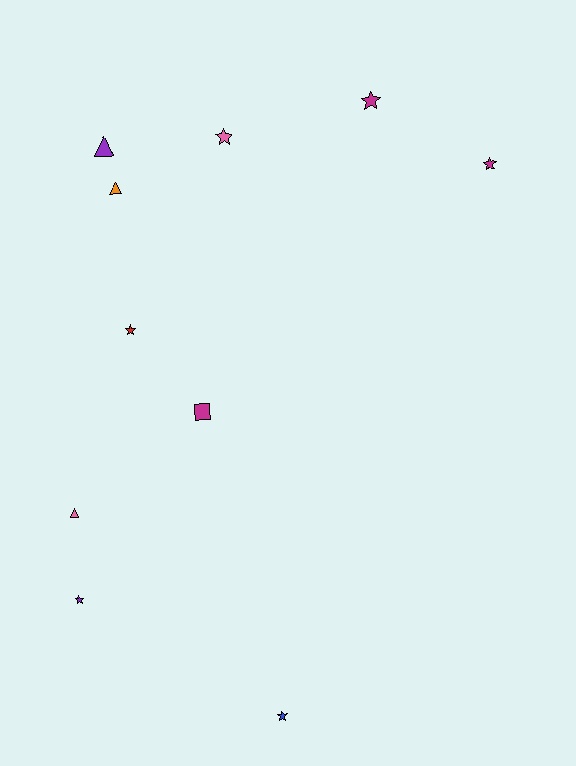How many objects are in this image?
There are 10 objects.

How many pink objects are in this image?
There are 2 pink objects.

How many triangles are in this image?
There are 3 triangles.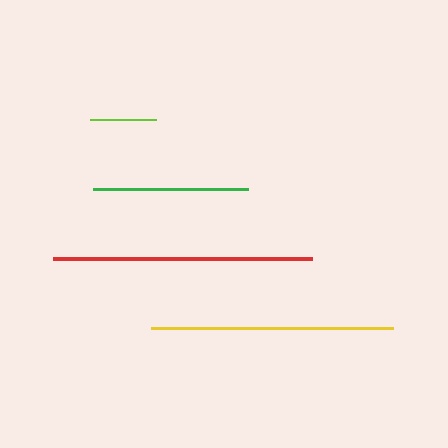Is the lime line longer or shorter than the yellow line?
The yellow line is longer than the lime line.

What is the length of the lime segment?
The lime segment is approximately 66 pixels long.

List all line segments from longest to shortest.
From longest to shortest: red, yellow, green, lime.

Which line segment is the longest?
The red line is the longest at approximately 259 pixels.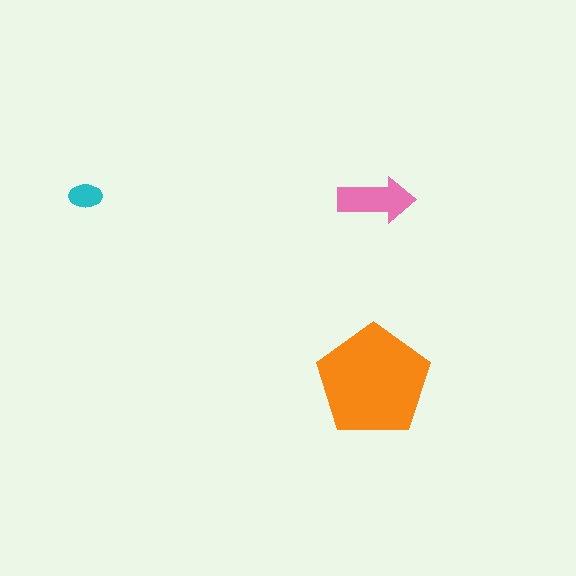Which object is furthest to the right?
The pink arrow is rightmost.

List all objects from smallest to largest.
The cyan ellipse, the pink arrow, the orange pentagon.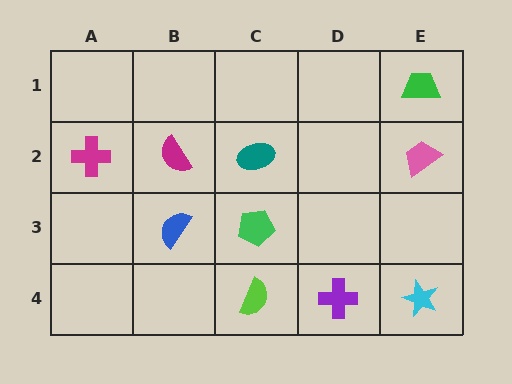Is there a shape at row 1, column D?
No, that cell is empty.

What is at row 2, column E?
A pink trapezoid.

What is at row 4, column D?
A purple cross.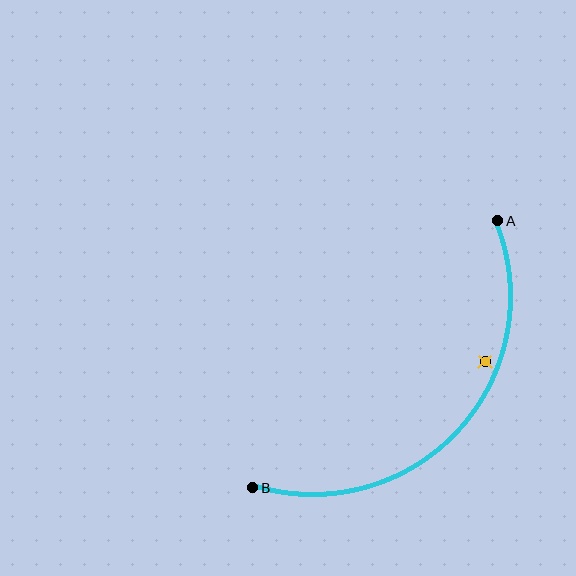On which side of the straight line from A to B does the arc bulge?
The arc bulges below and to the right of the straight line connecting A and B.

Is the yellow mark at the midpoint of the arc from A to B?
No — the yellow mark does not lie on the arc at all. It sits slightly inside the curve.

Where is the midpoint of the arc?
The arc midpoint is the point on the curve farthest from the straight line joining A and B. It sits below and to the right of that line.